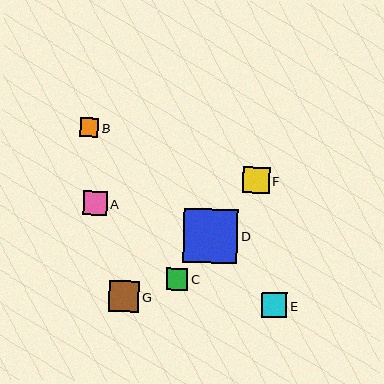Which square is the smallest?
Square B is the smallest with a size of approximately 19 pixels.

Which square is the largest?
Square D is the largest with a size of approximately 54 pixels.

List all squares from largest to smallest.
From largest to smallest: D, G, F, E, A, C, B.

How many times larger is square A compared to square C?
Square A is approximately 1.1 times the size of square C.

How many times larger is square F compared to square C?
Square F is approximately 1.3 times the size of square C.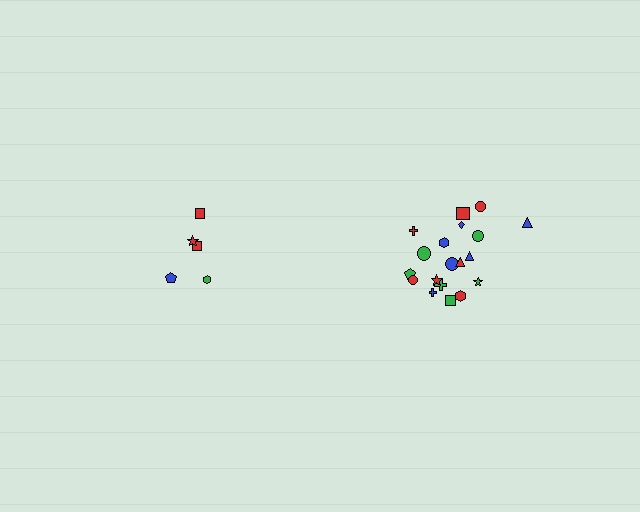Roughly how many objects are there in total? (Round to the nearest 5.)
Roughly 25 objects in total.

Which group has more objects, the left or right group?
The right group.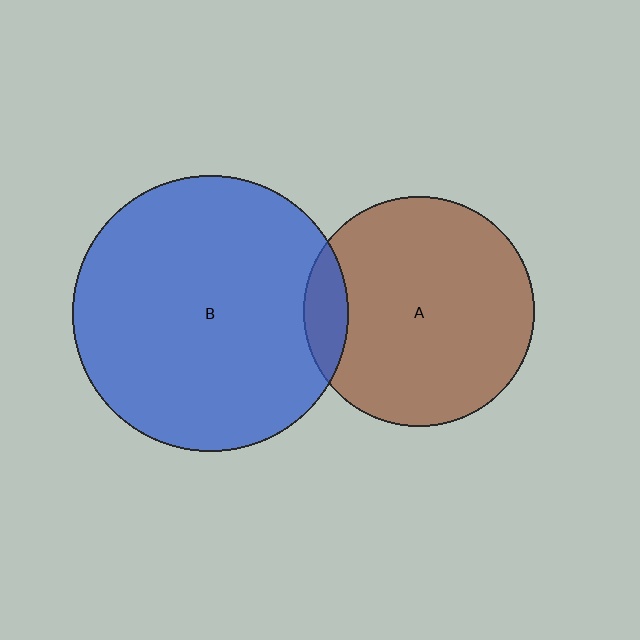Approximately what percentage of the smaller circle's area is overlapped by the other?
Approximately 10%.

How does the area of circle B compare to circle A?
Approximately 1.4 times.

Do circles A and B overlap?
Yes.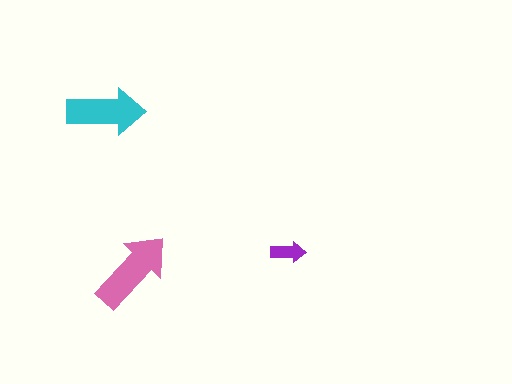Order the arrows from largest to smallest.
the pink one, the cyan one, the purple one.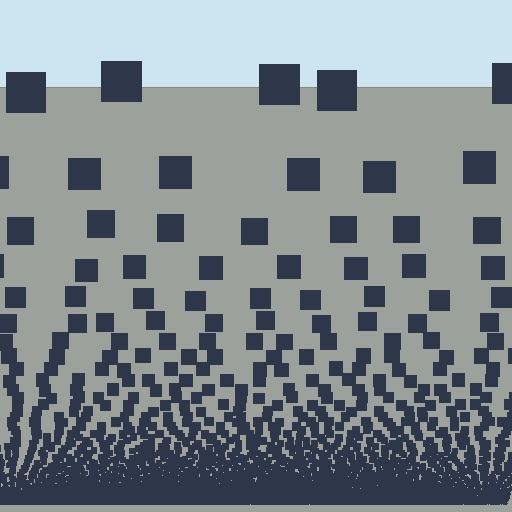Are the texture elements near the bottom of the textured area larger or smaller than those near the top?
Smaller. The gradient is inverted — elements near the bottom are smaller and denser.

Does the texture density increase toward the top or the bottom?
Density increases toward the bottom.